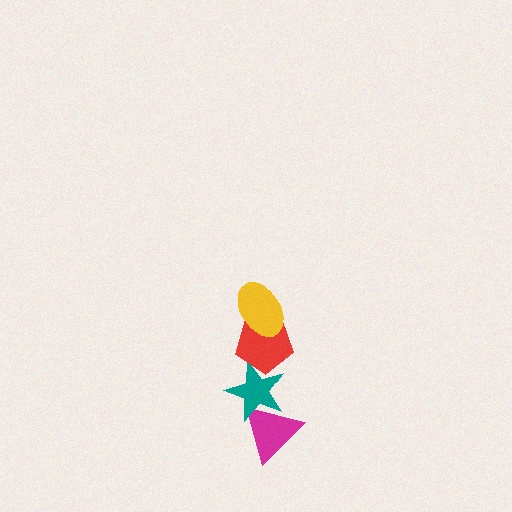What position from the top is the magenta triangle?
The magenta triangle is 4th from the top.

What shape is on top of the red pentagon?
The yellow ellipse is on top of the red pentagon.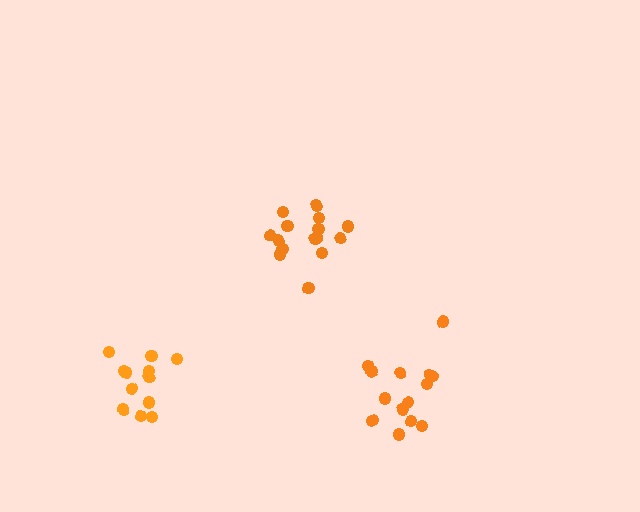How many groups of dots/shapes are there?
There are 3 groups.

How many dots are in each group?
Group 1: 15 dots, Group 2: 14 dots, Group 3: 12 dots (41 total).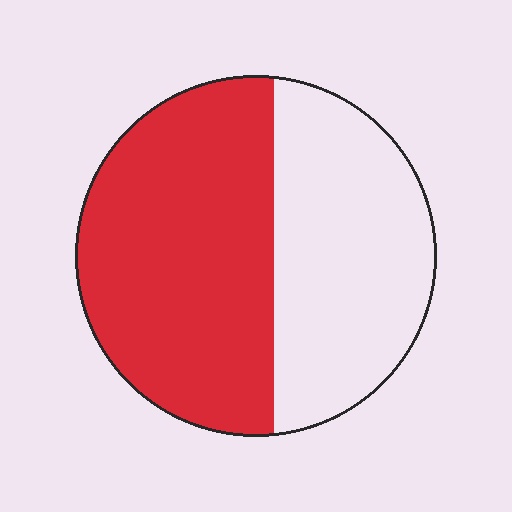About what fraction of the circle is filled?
About three fifths (3/5).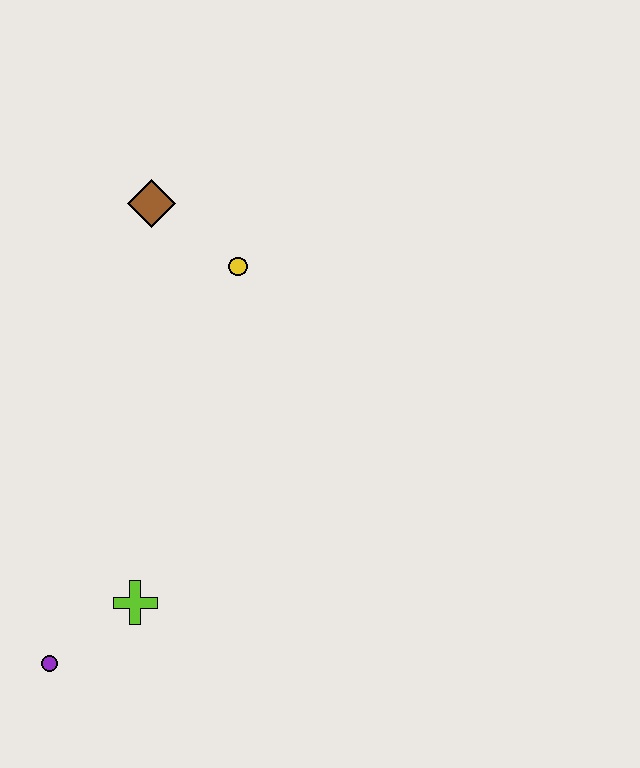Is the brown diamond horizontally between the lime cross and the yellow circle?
Yes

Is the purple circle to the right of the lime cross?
No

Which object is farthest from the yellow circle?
The purple circle is farthest from the yellow circle.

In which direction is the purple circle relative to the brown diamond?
The purple circle is below the brown diamond.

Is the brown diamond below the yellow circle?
No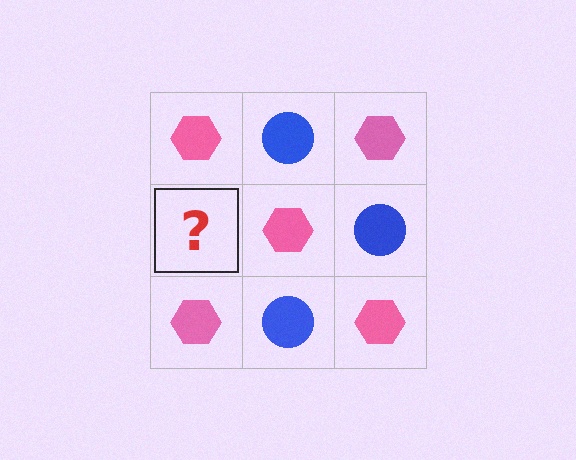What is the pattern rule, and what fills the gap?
The rule is that it alternates pink hexagon and blue circle in a checkerboard pattern. The gap should be filled with a blue circle.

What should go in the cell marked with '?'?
The missing cell should contain a blue circle.